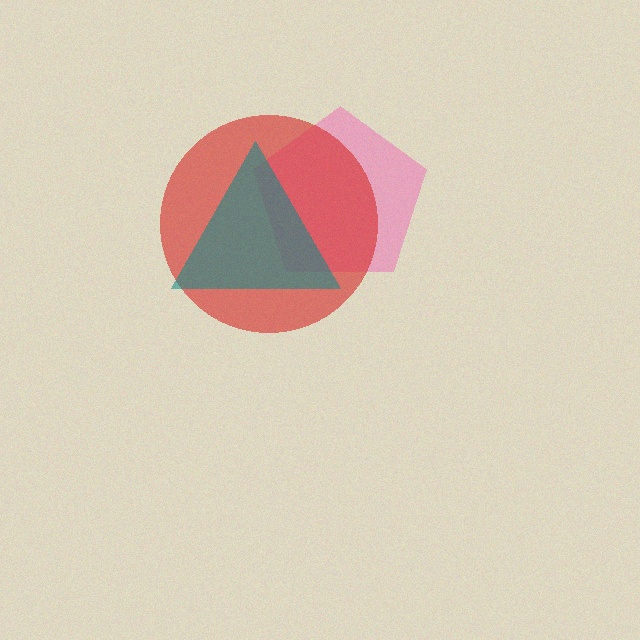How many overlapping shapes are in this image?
There are 3 overlapping shapes in the image.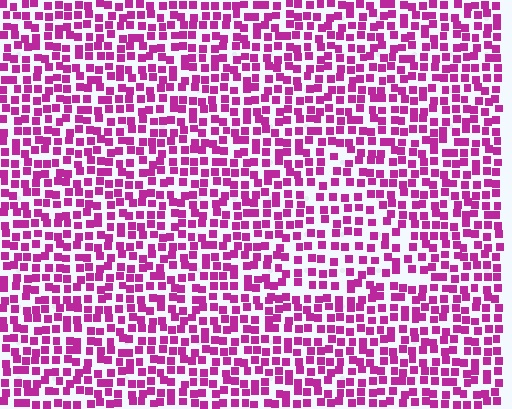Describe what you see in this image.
The image contains small magenta elements arranged at two different densities. A triangle-shaped region is visible where the elements are less densely packed than the surrounding area.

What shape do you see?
I see a triangle.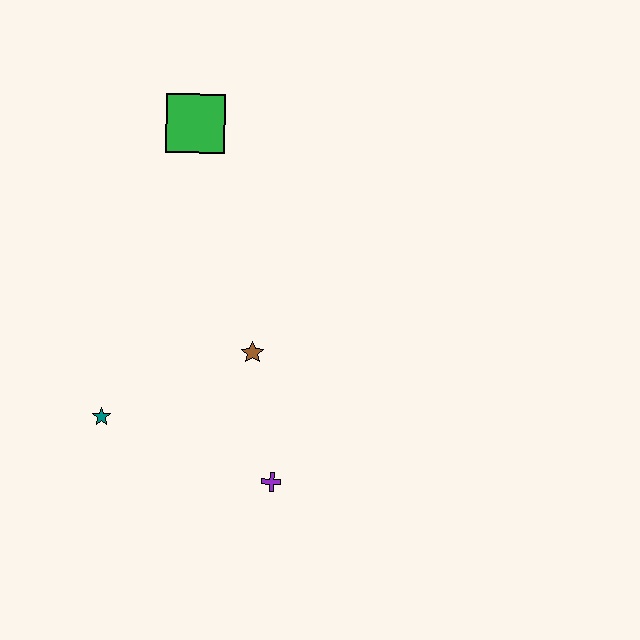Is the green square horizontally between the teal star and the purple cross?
Yes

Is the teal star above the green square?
No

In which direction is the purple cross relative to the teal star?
The purple cross is to the right of the teal star.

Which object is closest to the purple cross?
The brown star is closest to the purple cross.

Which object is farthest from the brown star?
The green square is farthest from the brown star.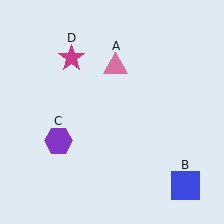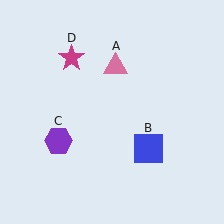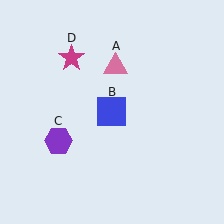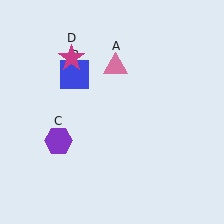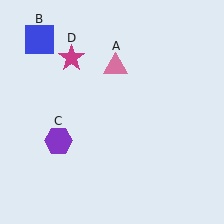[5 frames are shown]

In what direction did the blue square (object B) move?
The blue square (object B) moved up and to the left.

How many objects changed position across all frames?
1 object changed position: blue square (object B).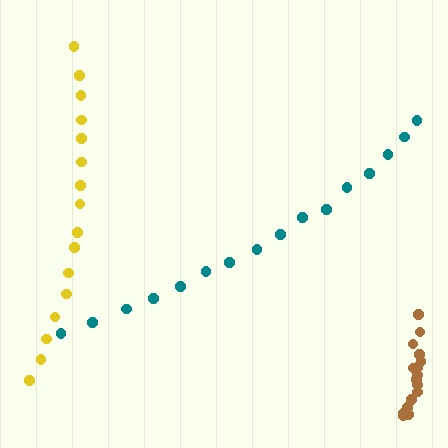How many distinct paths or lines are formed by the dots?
There are 3 distinct paths.